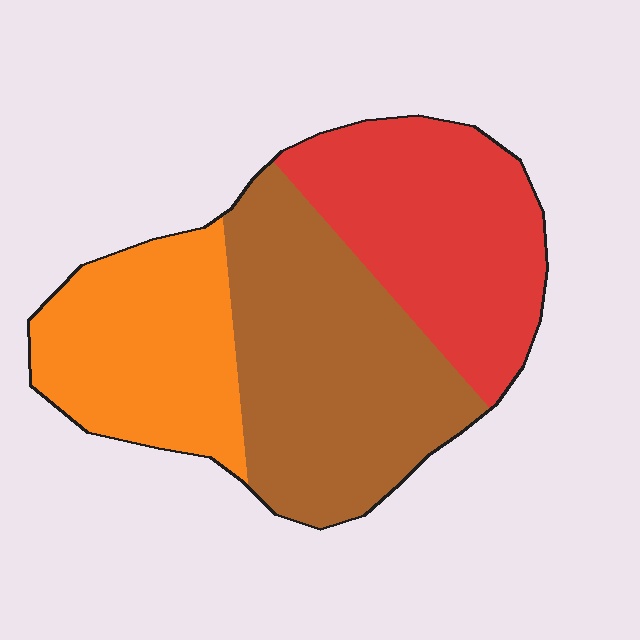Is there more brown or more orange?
Brown.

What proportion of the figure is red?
Red takes up about one third (1/3) of the figure.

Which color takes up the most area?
Brown, at roughly 40%.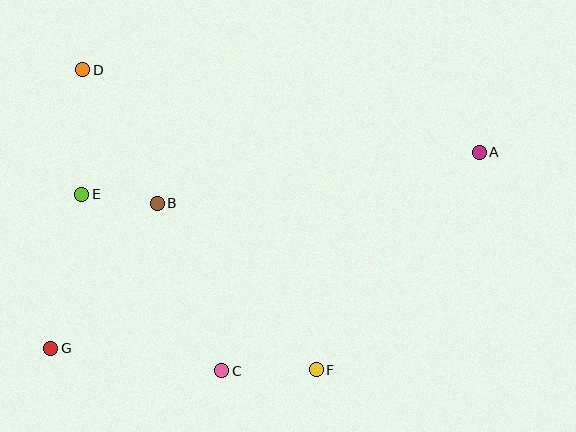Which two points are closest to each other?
Points B and E are closest to each other.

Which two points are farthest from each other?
Points A and G are farthest from each other.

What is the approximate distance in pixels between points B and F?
The distance between B and F is approximately 230 pixels.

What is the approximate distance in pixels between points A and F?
The distance between A and F is approximately 272 pixels.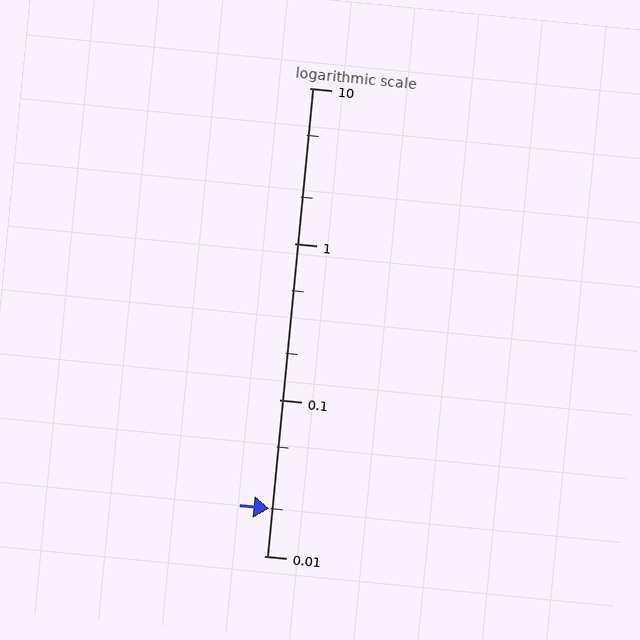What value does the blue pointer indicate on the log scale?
The pointer indicates approximately 0.02.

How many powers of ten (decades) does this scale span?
The scale spans 3 decades, from 0.01 to 10.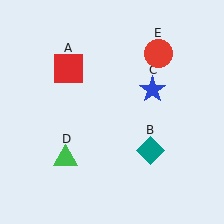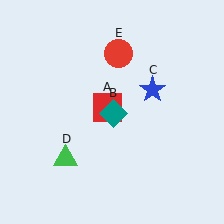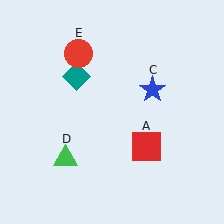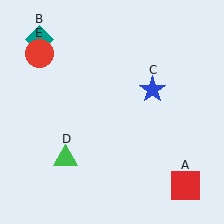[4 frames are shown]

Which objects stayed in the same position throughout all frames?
Blue star (object C) and green triangle (object D) remained stationary.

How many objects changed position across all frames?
3 objects changed position: red square (object A), teal diamond (object B), red circle (object E).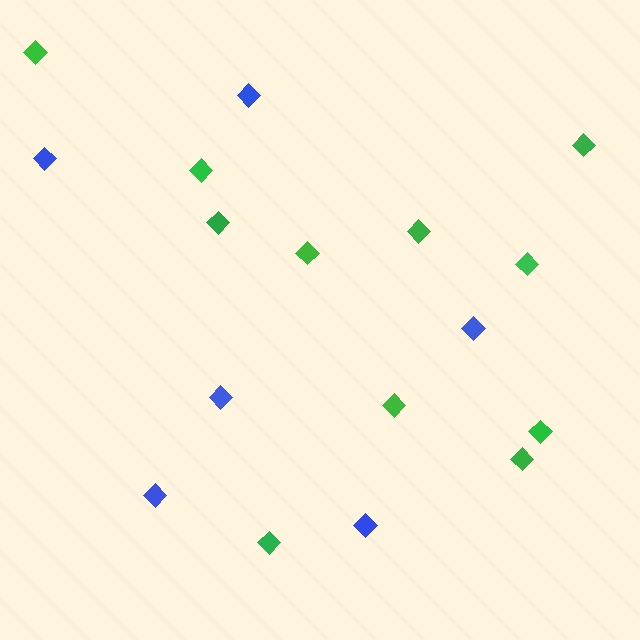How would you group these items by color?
There are 2 groups: one group of blue diamonds (6) and one group of green diamonds (11).